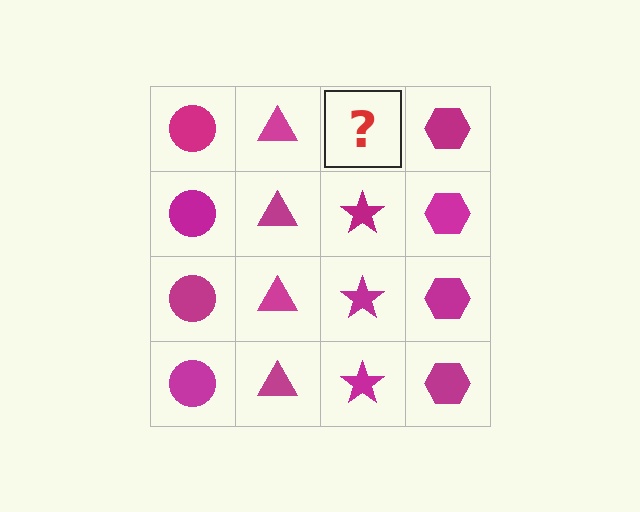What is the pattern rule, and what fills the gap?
The rule is that each column has a consistent shape. The gap should be filled with a magenta star.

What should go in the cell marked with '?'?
The missing cell should contain a magenta star.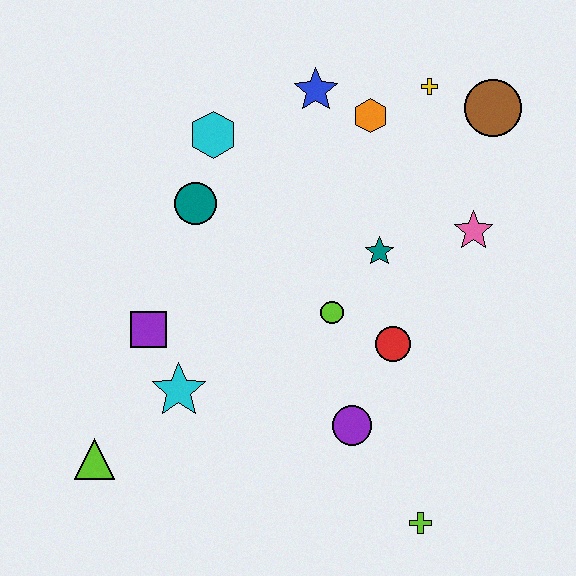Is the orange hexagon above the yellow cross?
No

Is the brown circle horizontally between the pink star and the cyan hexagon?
No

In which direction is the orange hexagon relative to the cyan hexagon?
The orange hexagon is to the right of the cyan hexagon.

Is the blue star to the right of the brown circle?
No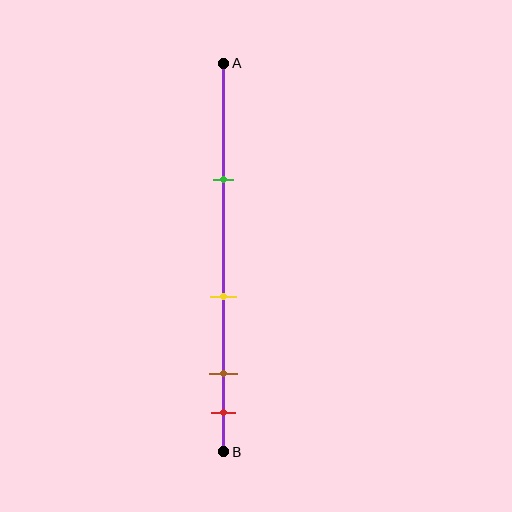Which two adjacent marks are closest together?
The brown and red marks are the closest adjacent pair.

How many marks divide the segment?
There are 4 marks dividing the segment.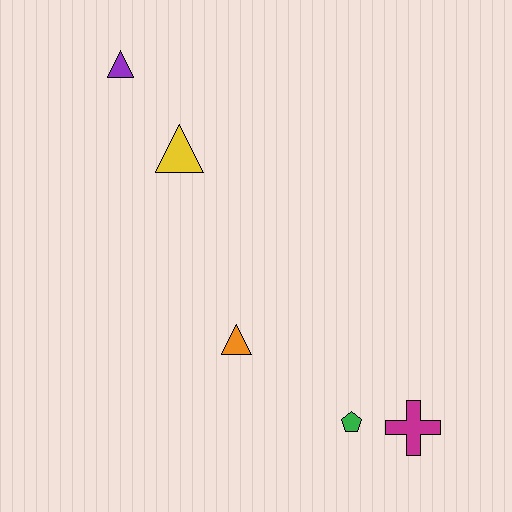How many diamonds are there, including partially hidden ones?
There are no diamonds.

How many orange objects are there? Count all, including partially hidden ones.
There is 1 orange object.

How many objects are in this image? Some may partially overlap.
There are 5 objects.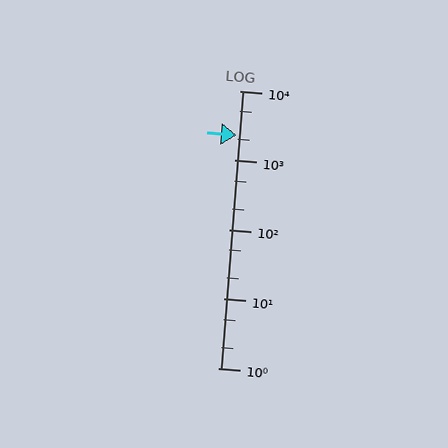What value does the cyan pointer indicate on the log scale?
The pointer indicates approximately 2300.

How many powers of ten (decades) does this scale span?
The scale spans 4 decades, from 1 to 10000.